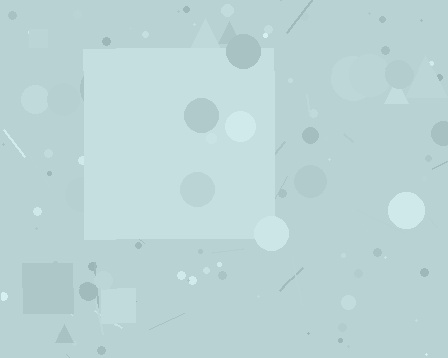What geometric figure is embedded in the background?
A square is embedded in the background.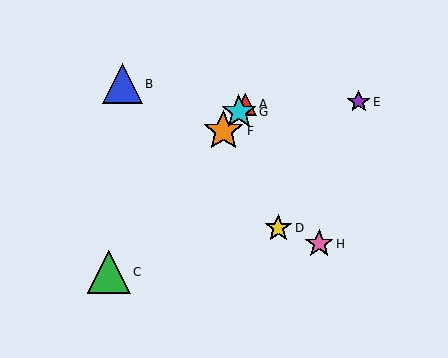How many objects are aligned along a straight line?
4 objects (A, C, F, G) are aligned along a straight line.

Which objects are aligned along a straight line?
Objects A, C, F, G are aligned along a straight line.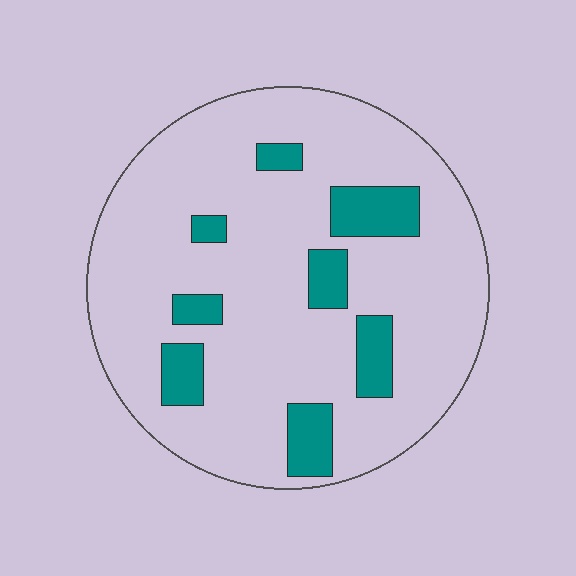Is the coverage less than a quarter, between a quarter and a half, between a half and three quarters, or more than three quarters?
Less than a quarter.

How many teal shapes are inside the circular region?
8.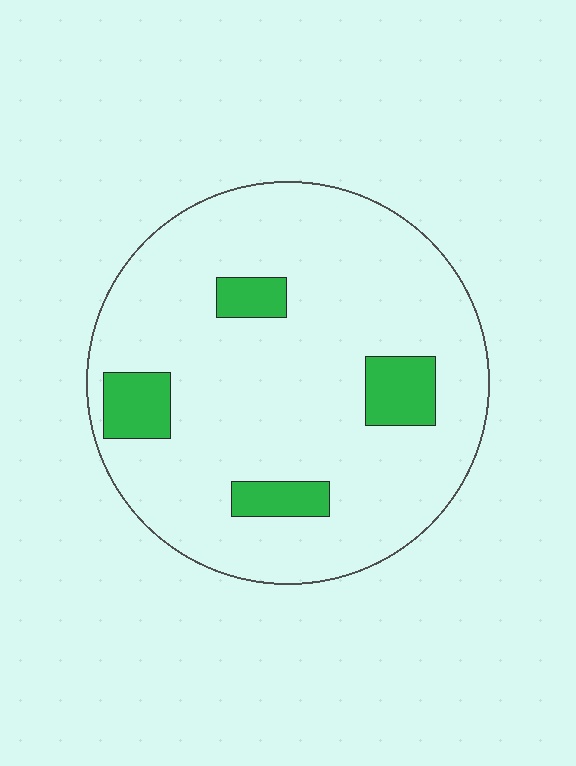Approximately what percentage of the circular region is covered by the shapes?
Approximately 10%.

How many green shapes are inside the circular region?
4.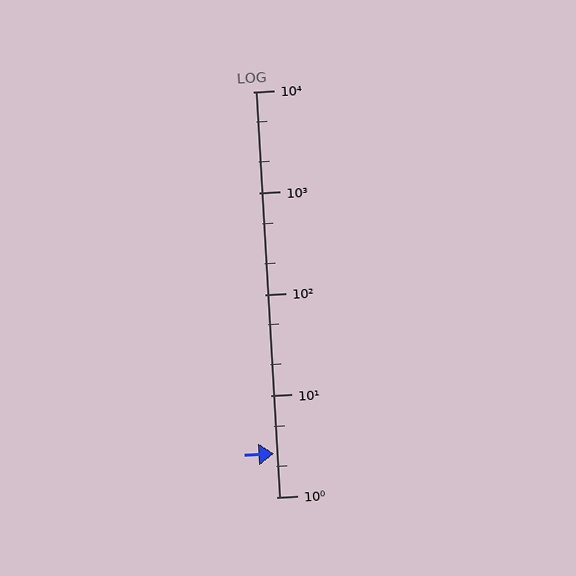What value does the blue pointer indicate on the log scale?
The pointer indicates approximately 2.7.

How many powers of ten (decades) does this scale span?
The scale spans 4 decades, from 1 to 10000.